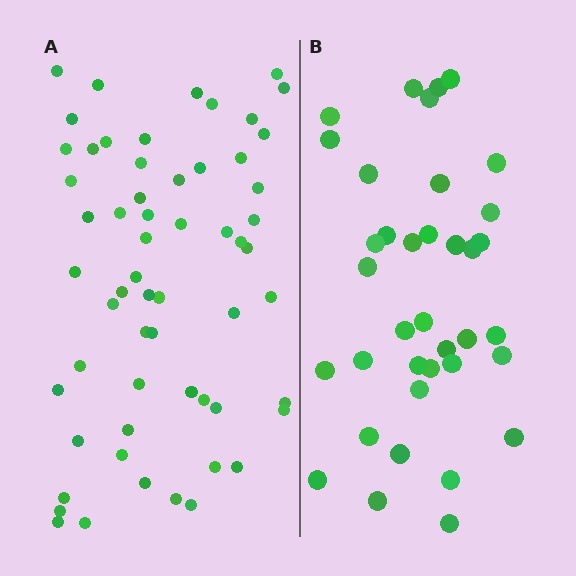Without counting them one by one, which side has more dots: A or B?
Region A (the left region) has more dots.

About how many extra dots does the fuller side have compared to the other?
Region A has approximately 20 more dots than region B.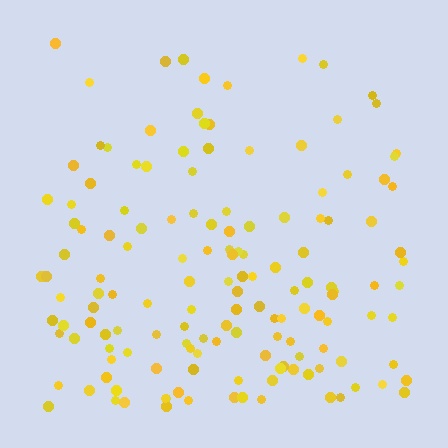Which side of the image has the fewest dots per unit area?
The top.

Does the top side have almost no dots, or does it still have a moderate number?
Still a moderate number, just noticeably fewer than the bottom.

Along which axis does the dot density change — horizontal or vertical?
Vertical.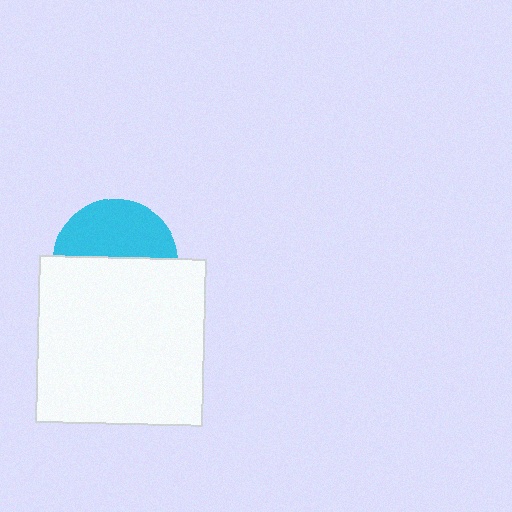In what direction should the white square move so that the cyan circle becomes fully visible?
The white square should move down. That is the shortest direction to clear the overlap and leave the cyan circle fully visible.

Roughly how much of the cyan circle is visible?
A small part of it is visible (roughly 45%).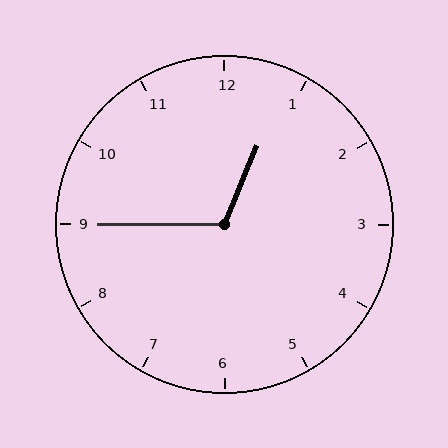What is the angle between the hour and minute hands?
Approximately 112 degrees.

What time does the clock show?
12:45.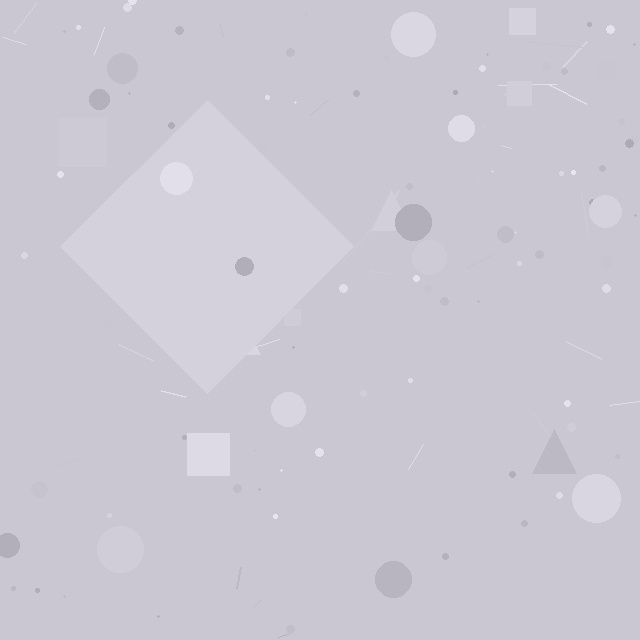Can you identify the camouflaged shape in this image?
The camouflaged shape is a diamond.